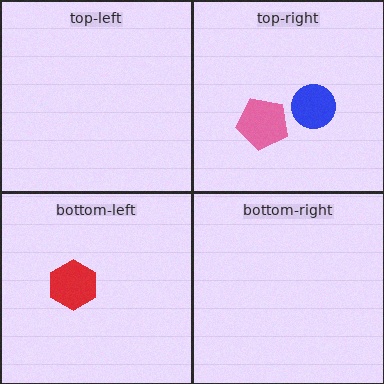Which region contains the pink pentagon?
The top-right region.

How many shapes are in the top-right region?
2.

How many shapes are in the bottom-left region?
1.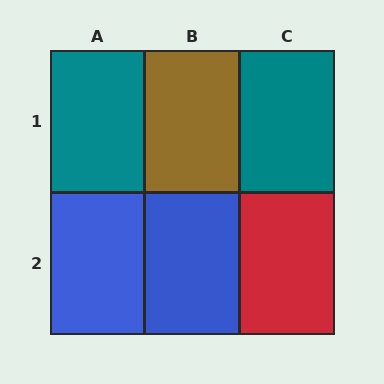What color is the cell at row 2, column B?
Blue.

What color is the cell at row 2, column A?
Blue.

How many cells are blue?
2 cells are blue.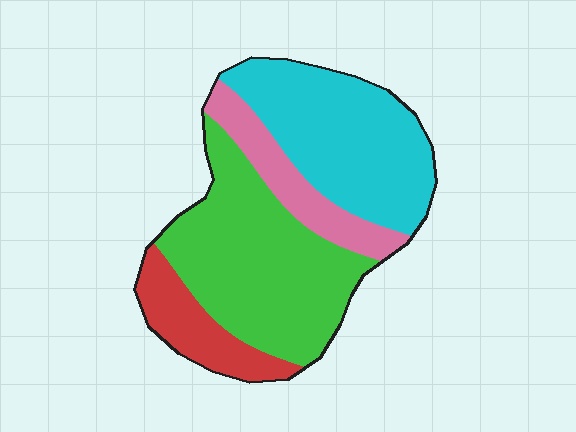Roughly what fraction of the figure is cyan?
Cyan covers roughly 35% of the figure.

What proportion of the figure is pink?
Pink covers around 15% of the figure.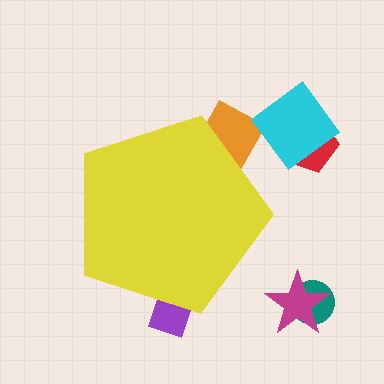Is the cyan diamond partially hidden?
No, the cyan diamond is fully visible.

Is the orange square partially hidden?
Yes, the orange square is partially hidden behind the yellow pentagon.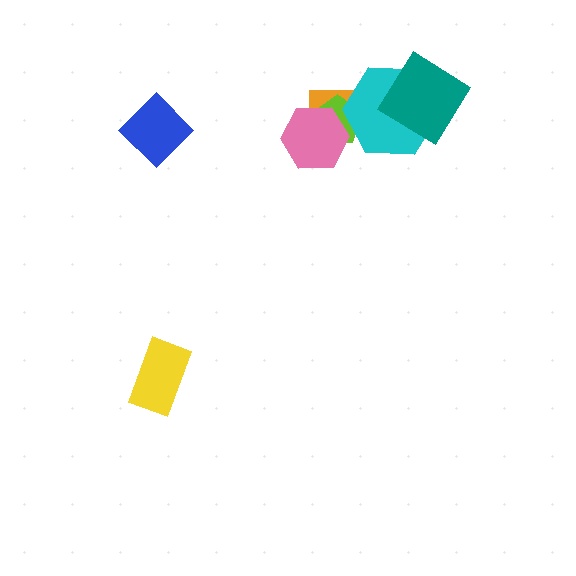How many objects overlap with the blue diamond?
0 objects overlap with the blue diamond.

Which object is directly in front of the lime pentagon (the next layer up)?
The cyan hexagon is directly in front of the lime pentagon.